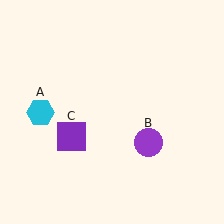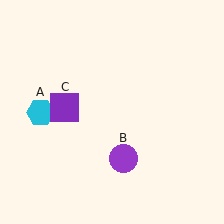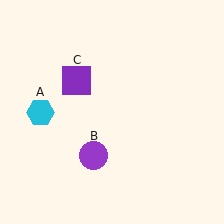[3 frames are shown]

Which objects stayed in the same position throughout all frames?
Cyan hexagon (object A) remained stationary.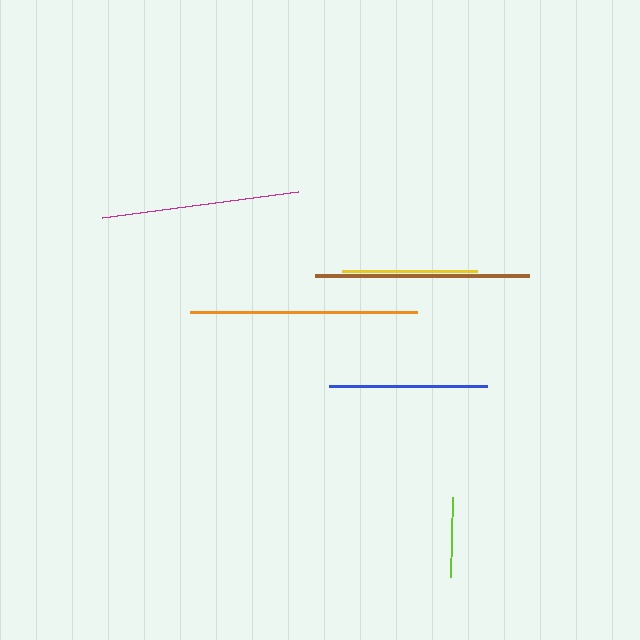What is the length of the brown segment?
The brown segment is approximately 213 pixels long.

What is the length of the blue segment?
The blue segment is approximately 158 pixels long.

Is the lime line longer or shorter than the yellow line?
The yellow line is longer than the lime line.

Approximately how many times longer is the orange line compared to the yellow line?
The orange line is approximately 1.7 times the length of the yellow line.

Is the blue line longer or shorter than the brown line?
The brown line is longer than the blue line.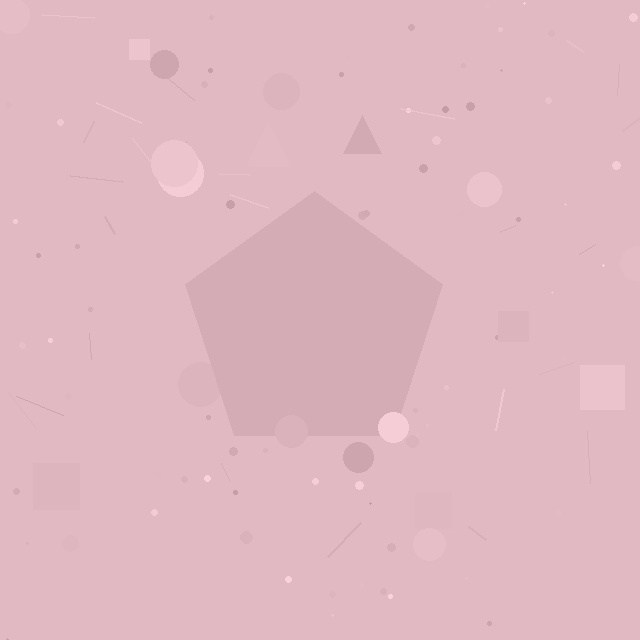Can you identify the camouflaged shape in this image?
The camouflaged shape is a pentagon.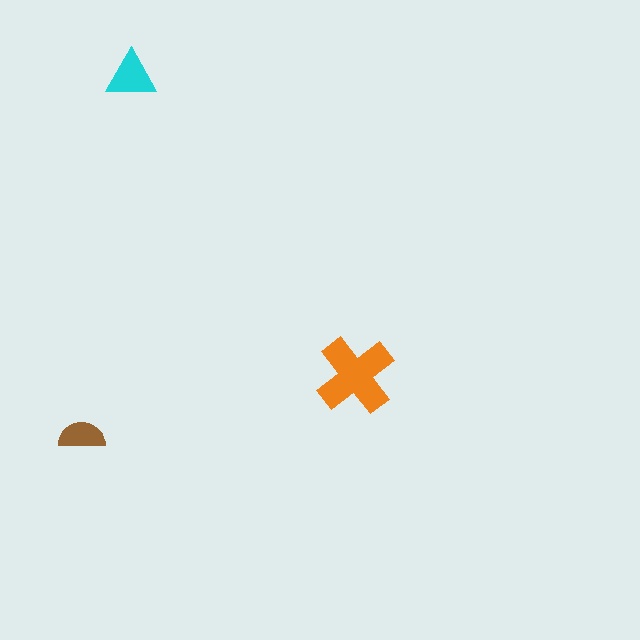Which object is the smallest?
The brown semicircle.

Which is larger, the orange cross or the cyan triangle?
The orange cross.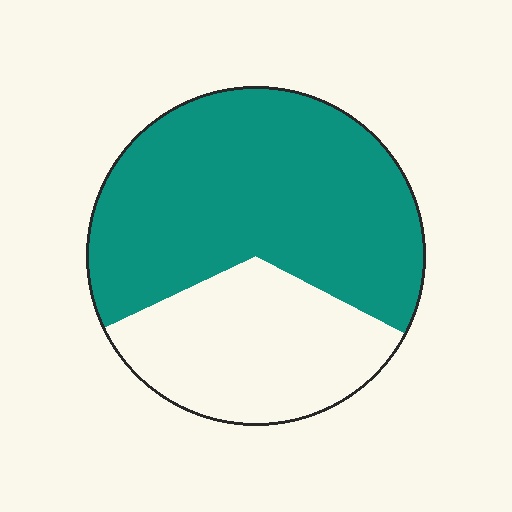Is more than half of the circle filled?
Yes.